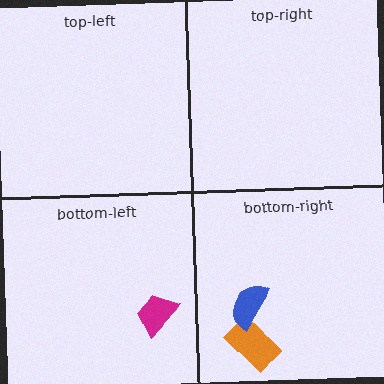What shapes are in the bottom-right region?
The orange rectangle, the blue semicircle.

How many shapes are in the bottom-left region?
1.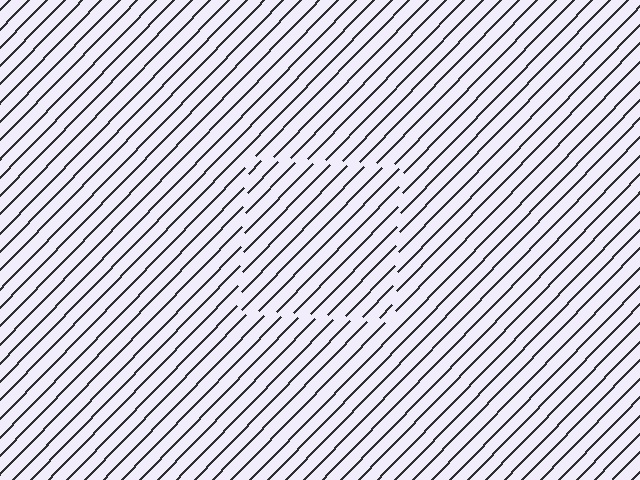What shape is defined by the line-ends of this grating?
An illusory square. The interior of the shape contains the same grating, shifted by half a period — the contour is defined by the phase discontinuity where line-ends from the inner and outer gratings abut.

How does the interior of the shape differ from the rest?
The interior of the shape contains the same grating, shifted by half a period — the contour is defined by the phase discontinuity where line-ends from the inner and outer gratings abut.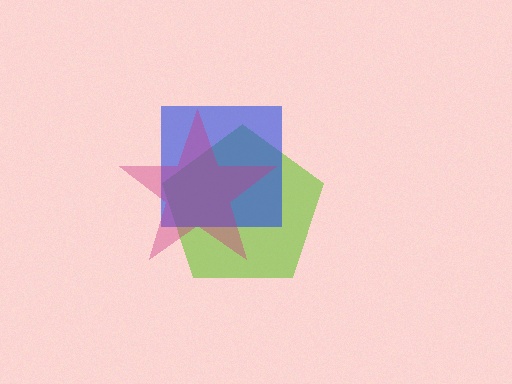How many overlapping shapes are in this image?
There are 3 overlapping shapes in the image.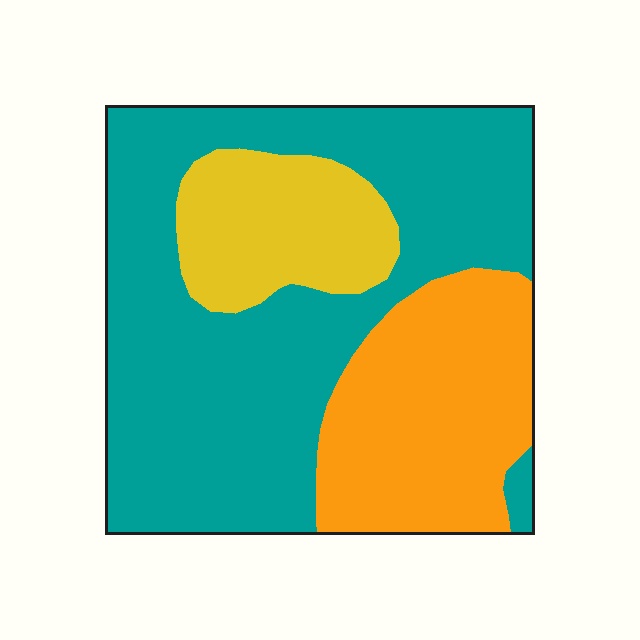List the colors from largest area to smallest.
From largest to smallest: teal, orange, yellow.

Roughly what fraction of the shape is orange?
Orange covers around 25% of the shape.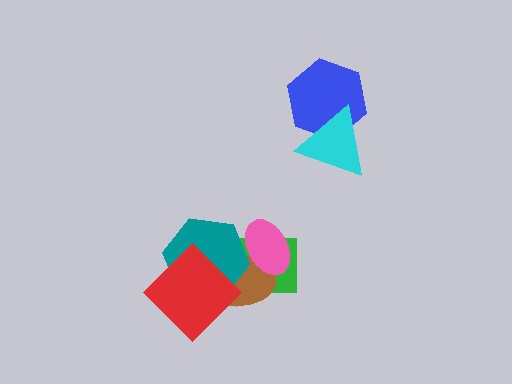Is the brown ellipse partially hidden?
Yes, it is partially covered by another shape.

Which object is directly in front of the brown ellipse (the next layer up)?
The teal hexagon is directly in front of the brown ellipse.